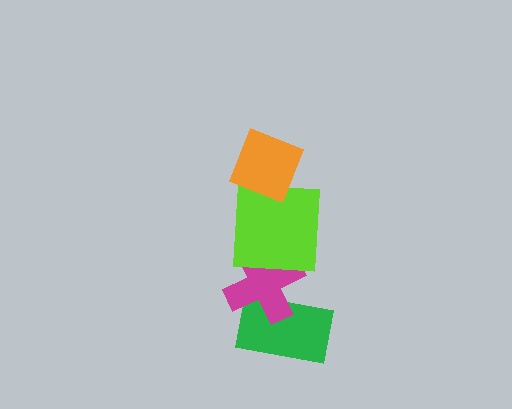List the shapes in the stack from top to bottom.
From top to bottom: the orange diamond, the lime square, the magenta cross, the green rectangle.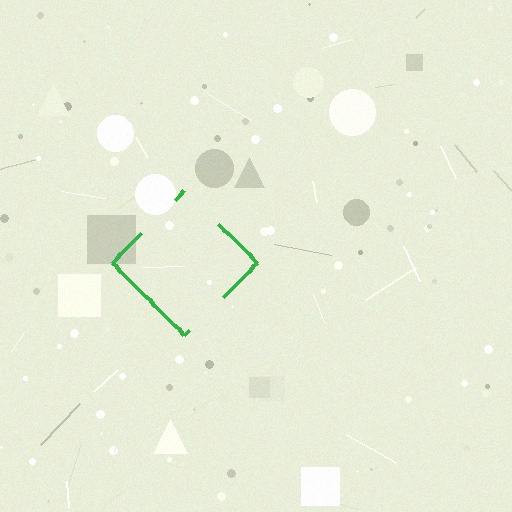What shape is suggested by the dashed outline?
The dashed outline suggests a diamond.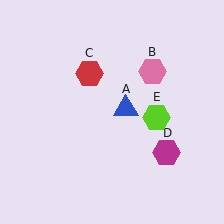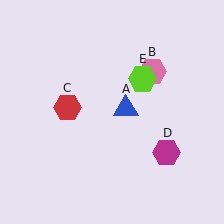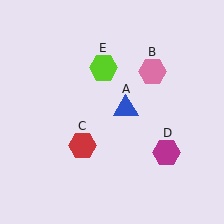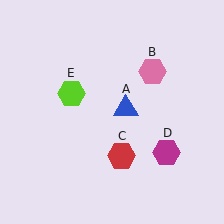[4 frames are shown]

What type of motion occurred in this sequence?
The red hexagon (object C), lime hexagon (object E) rotated counterclockwise around the center of the scene.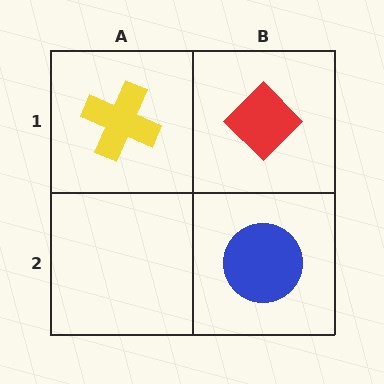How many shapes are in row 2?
1 shape.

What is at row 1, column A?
A yellow cross.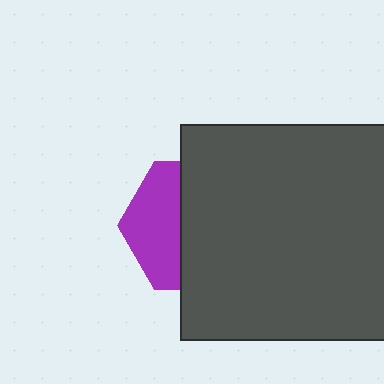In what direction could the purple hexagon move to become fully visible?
The purple hexagon could move left. That would shift it out from behind the dark gray square entirely.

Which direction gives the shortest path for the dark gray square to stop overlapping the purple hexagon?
Moving right gives the shortest separation.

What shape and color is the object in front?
The object in front is a dark gray square.